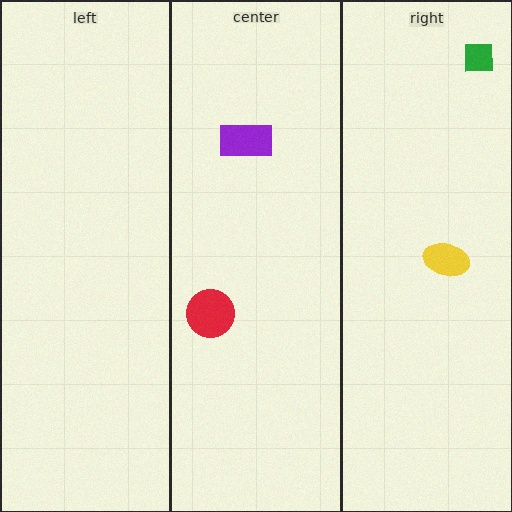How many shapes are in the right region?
2.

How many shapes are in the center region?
2.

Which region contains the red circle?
The center region.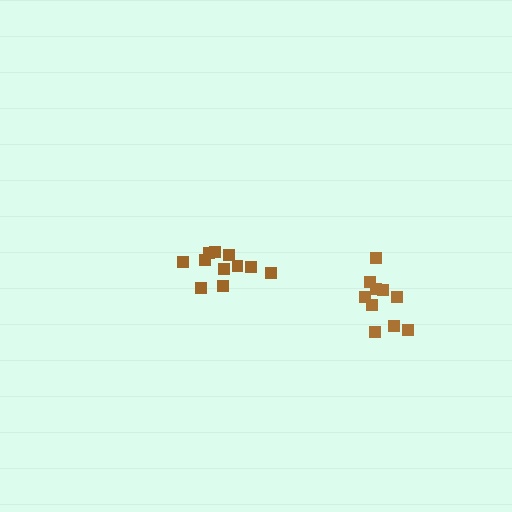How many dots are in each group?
Group 1: 11 dots, Group 2: 10 dots (21 total).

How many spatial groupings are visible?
There are 2 spatial groupings.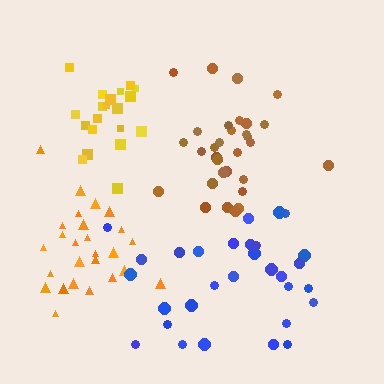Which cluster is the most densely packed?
Brown.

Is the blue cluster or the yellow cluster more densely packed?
Yellow.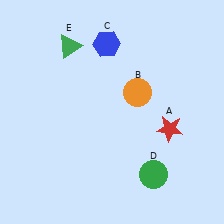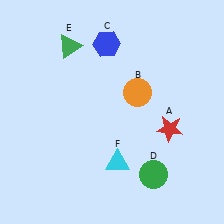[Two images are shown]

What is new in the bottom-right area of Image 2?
A cyan triangle (F) was added in the bottom-right area of Image 2.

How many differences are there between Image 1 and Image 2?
There is 1 difference between the two images.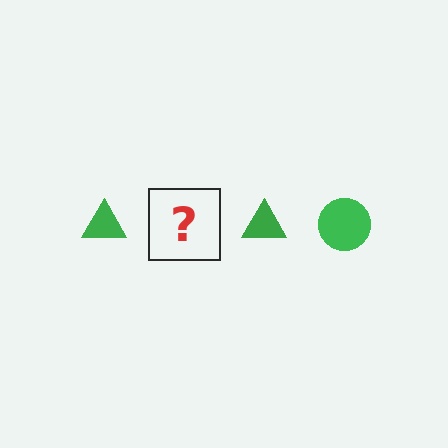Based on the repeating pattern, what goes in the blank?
The blank should be a green circle.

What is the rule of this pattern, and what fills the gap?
The rule is that the pattern cycles through triangle, circle shapes in green. The gap should be filled with a green circle.